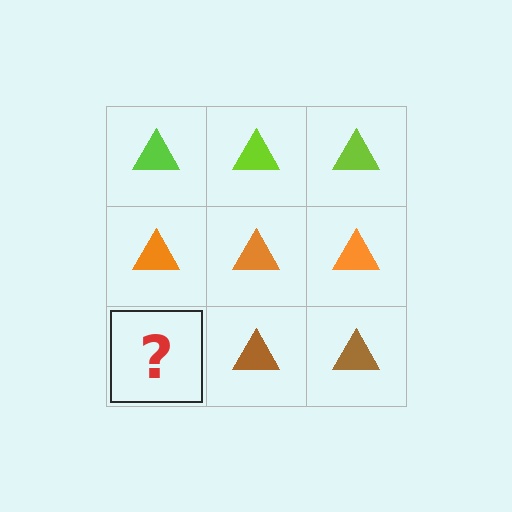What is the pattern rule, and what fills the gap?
The rule is that each row has a consistent color. The gap should be filled with a brown triangle.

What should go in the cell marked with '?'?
The missing cell should contain a brown triangle.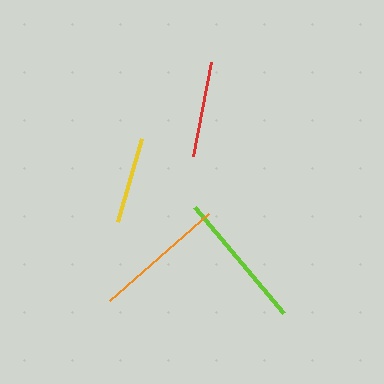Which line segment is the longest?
The lime line is the longest at approximately 138 pixels.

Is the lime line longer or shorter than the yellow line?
The lime line is longer than the yellow line.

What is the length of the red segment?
The red segment is approximately 95 pixels long.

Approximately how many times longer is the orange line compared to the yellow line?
The orange line is approximately 1.5 times the length of the yellow line.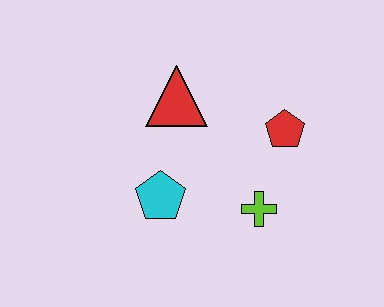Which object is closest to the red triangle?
The cyan pentagon is closest to the red triangle.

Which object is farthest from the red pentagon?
The cyan pentagon is farthest from the red pentagon.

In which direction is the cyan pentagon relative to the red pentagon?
The cyan pentagon is to the left of the red pentagon.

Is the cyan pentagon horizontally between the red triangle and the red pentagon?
No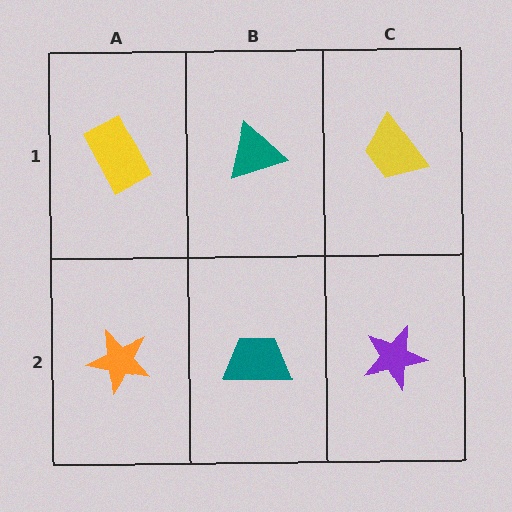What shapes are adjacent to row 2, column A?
A yellow rectangle (row 1, column A), a teal trapezoid (row 2, column B).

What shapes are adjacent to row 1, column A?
An orange star (row 2, column A), a teal triangle (row 1, column B).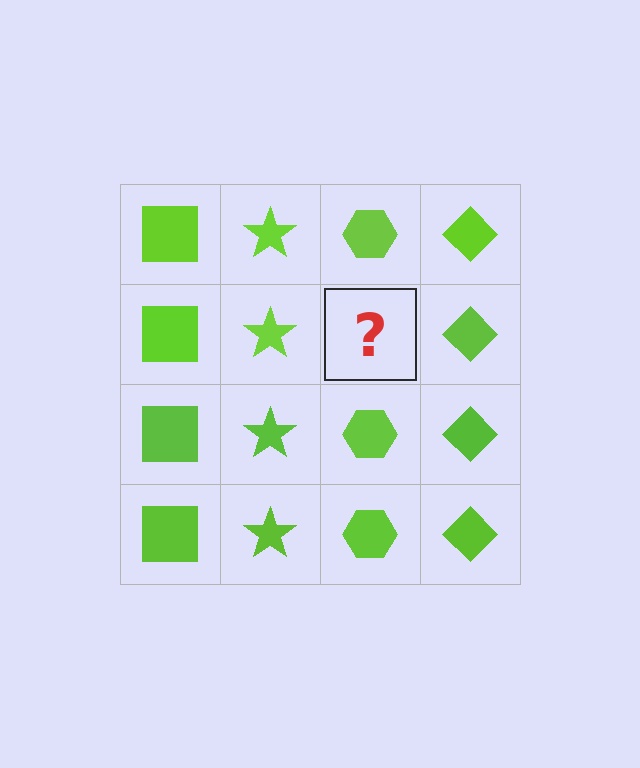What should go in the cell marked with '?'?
The missing cell should contain a lime hexagon.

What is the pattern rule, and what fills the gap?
The rule is that each column has a consistent shape. The gap should be filled with a lime hexagon.